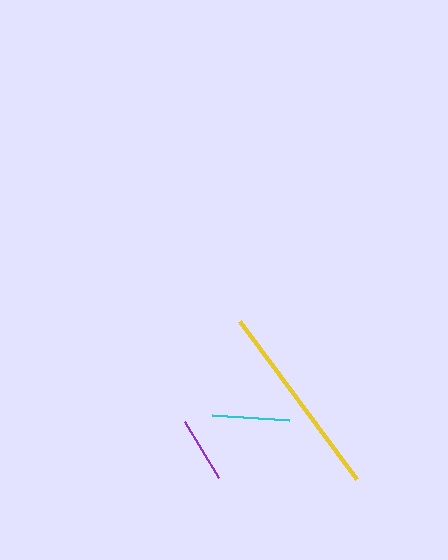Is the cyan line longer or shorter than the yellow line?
The yellow line is longer than the cyan line.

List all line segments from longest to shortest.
From longest to shortest: yellow, cyan, purple.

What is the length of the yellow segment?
The yellow segment is approximately 196 pixels long.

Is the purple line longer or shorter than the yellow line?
The yellow line is longer than the purple line.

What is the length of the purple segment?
The purple segment is approximately 66 pixels long.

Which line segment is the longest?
The yellow line is the longest at approximately 196 pixels.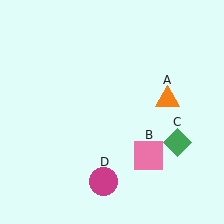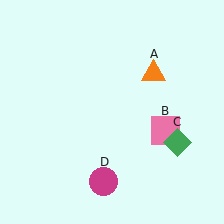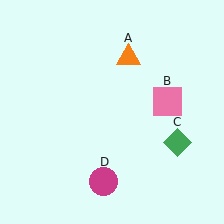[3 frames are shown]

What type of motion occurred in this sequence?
The orange triangle (object A), pink square (object B) rotated counterclockwise around the center of the scene.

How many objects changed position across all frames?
2 objects changed position: orange triangle (object A), pink square (object B).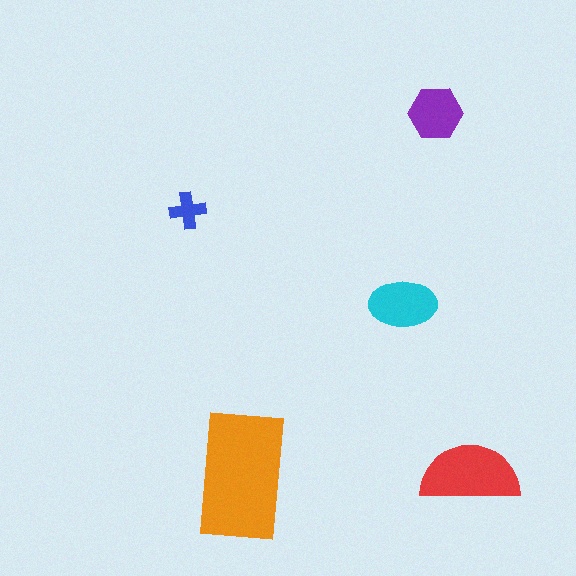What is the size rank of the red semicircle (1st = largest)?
2nd.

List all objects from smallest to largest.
The blue cross, the purple hexagon, the cyan ellipse, the red semicircle, the orange rectangle.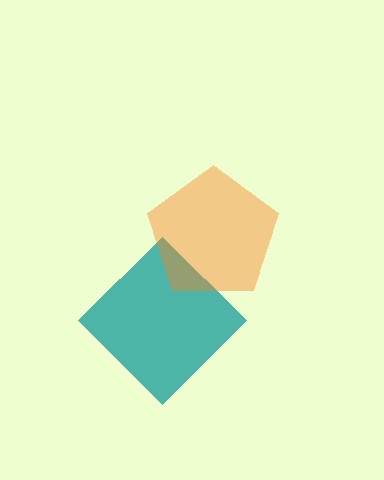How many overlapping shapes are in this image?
There are 2 overlapping shapes in the image.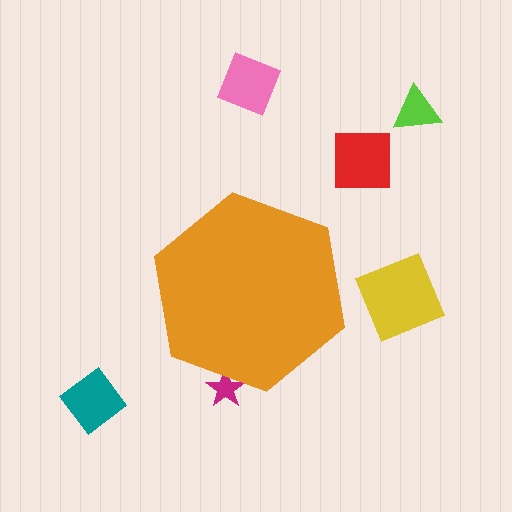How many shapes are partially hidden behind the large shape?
1 shape is partially hidden.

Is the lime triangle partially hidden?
No, the lime triangle is fully visible.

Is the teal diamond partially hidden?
No, the teal diamond is fully visible.